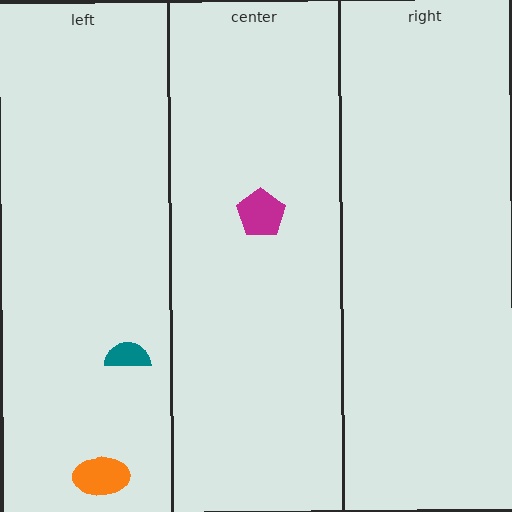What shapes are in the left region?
The orange ellipse, the teal semicircle.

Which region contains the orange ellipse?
The left region.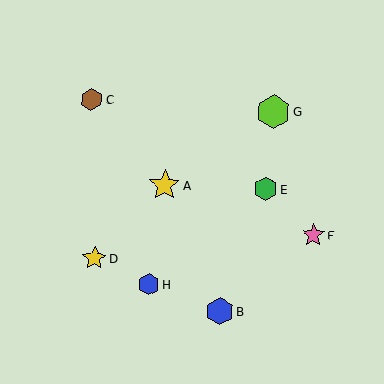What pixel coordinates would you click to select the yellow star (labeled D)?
Click at (94, 258) to select the yellow star D.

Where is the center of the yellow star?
The center of the yellow star is at (164, 185).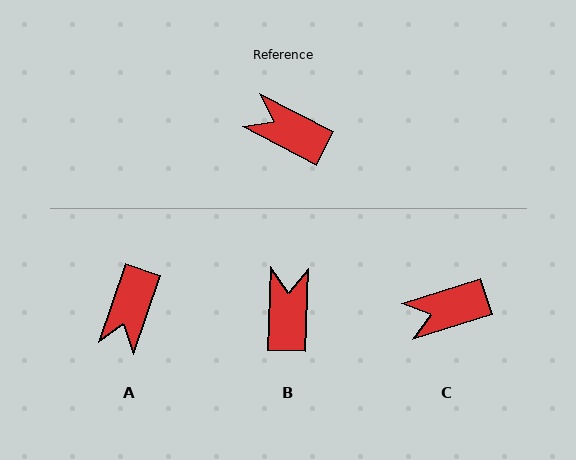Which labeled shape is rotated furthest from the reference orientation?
A, about 98 degrees away.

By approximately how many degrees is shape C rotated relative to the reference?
Approximately 45 degrees counter-clockwise.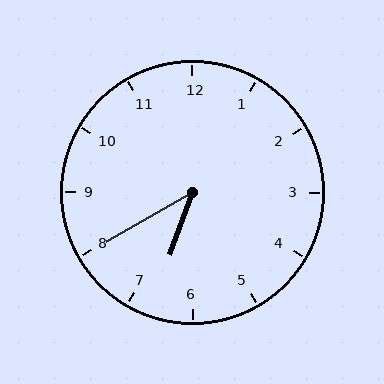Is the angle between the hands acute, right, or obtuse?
It is acute.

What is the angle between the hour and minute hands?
Approximately 40 degrees.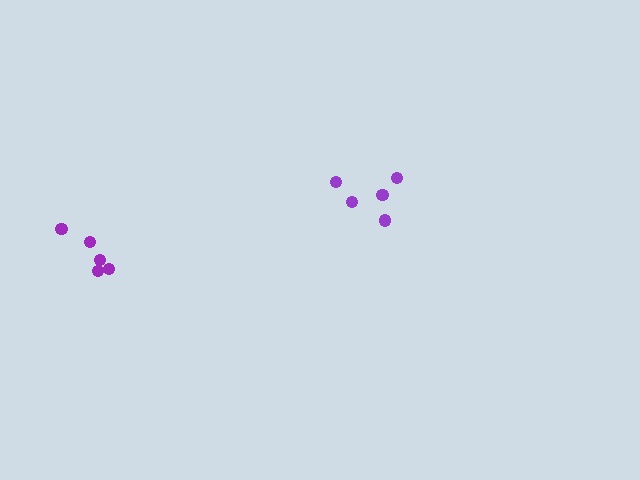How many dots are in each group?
Group 1: 5 dots, Group 2: 5 dots (10 total).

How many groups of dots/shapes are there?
There are 2 groups.